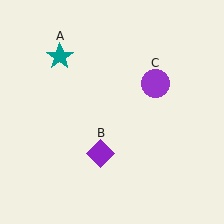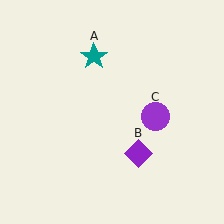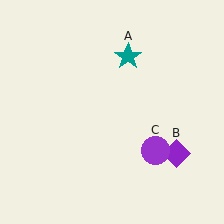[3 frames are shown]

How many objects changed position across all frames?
3 objects changed position: teal star (object A), purple diamond (object B), purple circle (object C).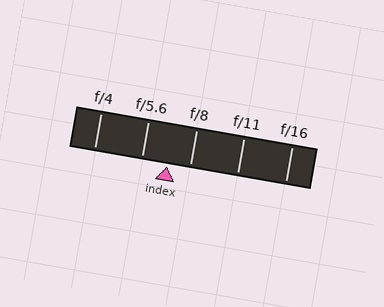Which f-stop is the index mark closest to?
The index mark is closest to f/8.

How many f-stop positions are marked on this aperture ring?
There are 5 f-stop positions marked.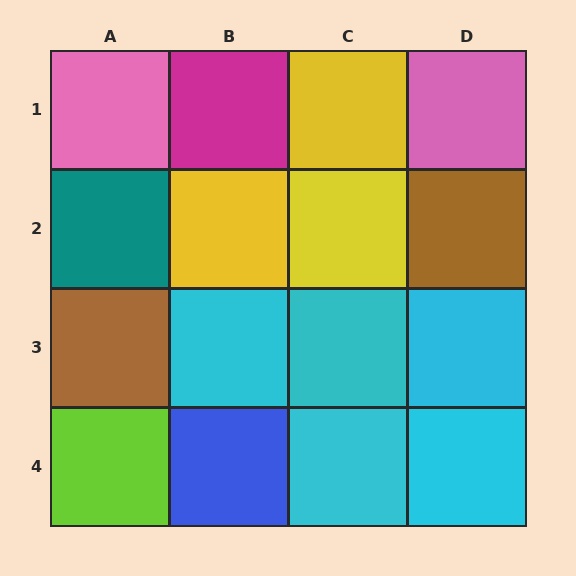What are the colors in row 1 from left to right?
Pink, magenta, yellow, pink.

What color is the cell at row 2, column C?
Yellow.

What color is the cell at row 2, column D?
Brown.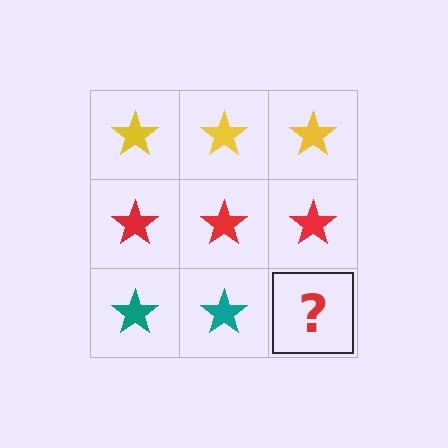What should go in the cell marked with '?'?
The missing cell should contain a teal star.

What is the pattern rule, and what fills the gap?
The rule is that each row has a consistent color. The gap should be filled with a teal star.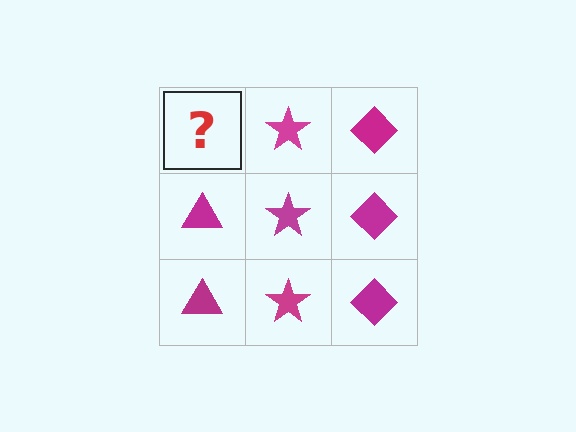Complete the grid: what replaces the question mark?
The question mark should be replaced with a magenta triangle.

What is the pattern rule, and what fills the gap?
The rule is that each column has a consistent shape. The gap should be filled with a magenta triangle.